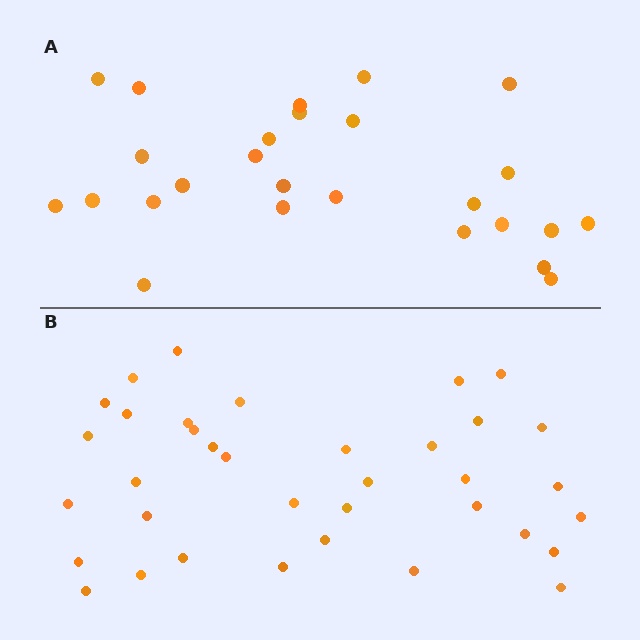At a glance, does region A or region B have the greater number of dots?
Region B (the bottom region) has more dots.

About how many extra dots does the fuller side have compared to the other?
Region B has roughly 10 or so more dots than region A.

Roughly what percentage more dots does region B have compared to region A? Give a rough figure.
About 40% more.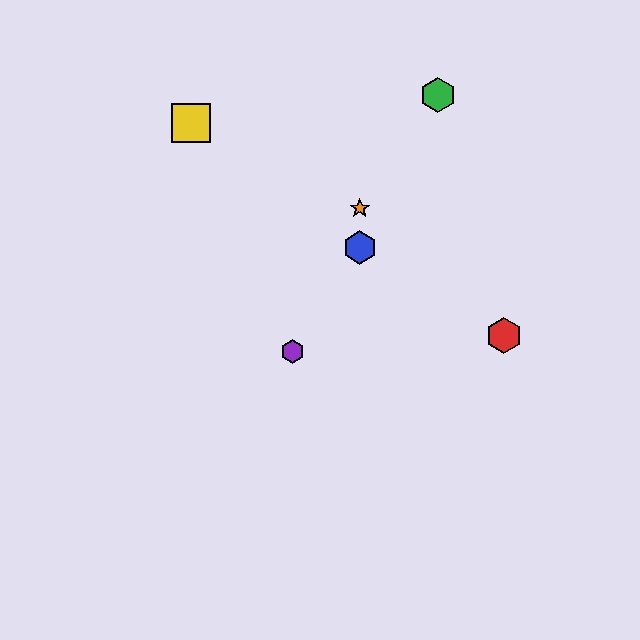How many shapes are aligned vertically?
2 shapes (the blue hexagon, the orange star) are aligned vertically.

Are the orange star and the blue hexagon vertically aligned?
Yes, both are at x≈360.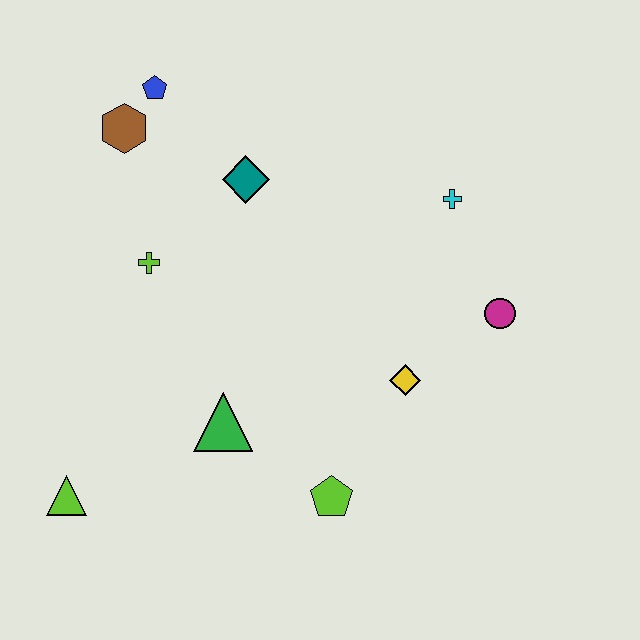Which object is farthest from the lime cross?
The magenta circle is farthest from the lime cross.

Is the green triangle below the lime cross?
Yes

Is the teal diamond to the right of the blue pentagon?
Yes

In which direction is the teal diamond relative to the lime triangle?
The teal diamond is above the lime triangle.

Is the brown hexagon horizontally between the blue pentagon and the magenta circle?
No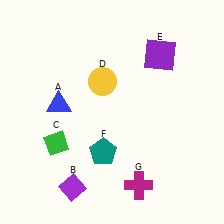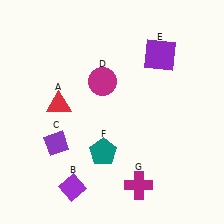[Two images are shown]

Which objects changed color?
A changed from blue to red. C changed from green to purple. D changed from yellow to magenta.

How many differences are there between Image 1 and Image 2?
There are 3 differences between the two images.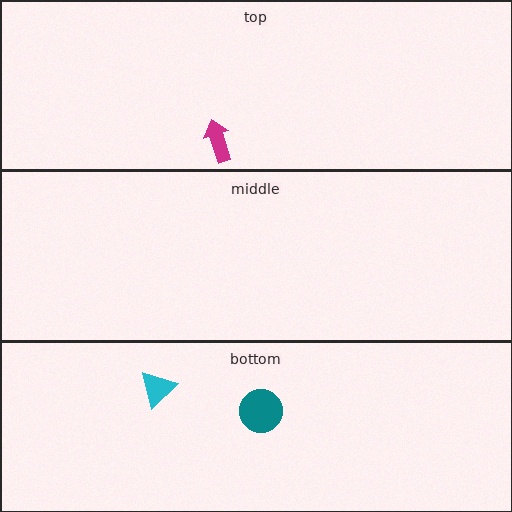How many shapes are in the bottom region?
2.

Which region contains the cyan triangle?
The bottom region.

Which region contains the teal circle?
The bottom region.